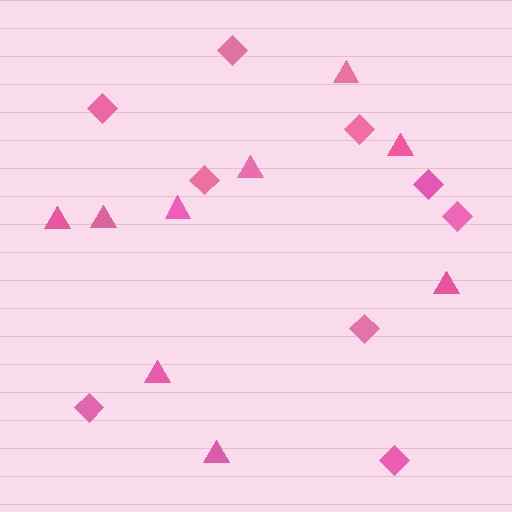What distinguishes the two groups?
There are 2 groups: one group of triangles (9) and one group of diamonds (9).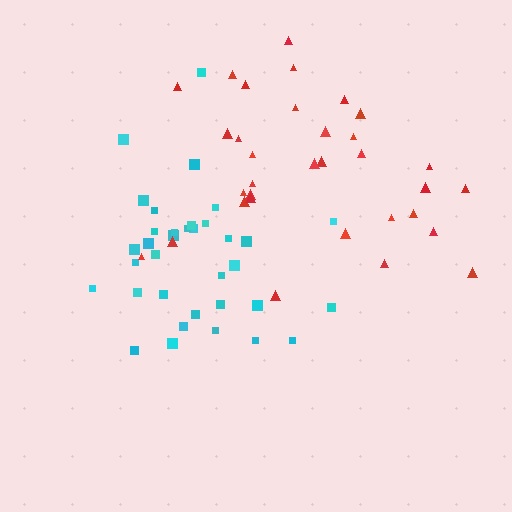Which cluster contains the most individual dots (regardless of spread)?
Cyan (35).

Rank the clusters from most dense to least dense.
cyan, red.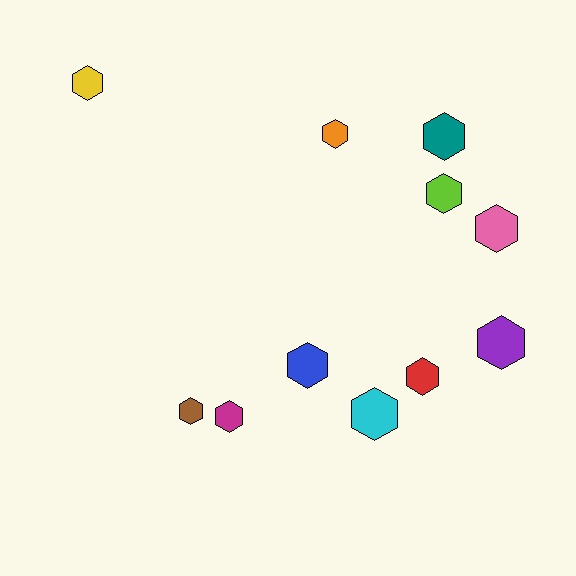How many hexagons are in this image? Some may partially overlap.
There are 11 hexagons.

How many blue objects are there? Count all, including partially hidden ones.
There is 1 blue object.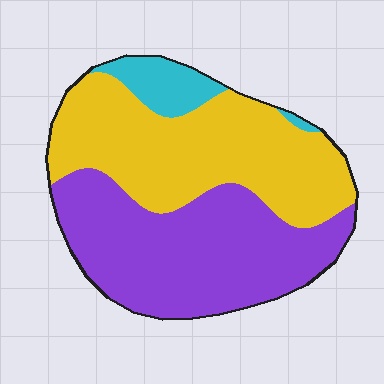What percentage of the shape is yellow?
Yellow covers 46% of the shape.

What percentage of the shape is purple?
Purple takes up about one half (1/2) of the shape.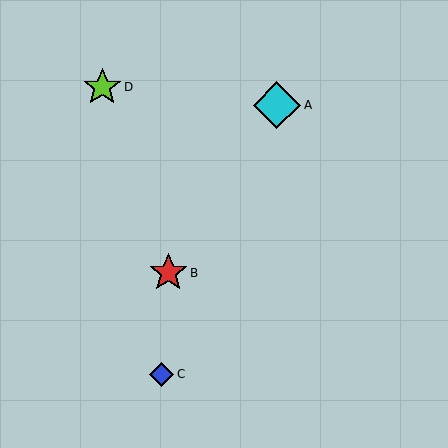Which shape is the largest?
The cyan diamond (labeled A) is the largest.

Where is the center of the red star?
The center of the red star is at (168, 273).